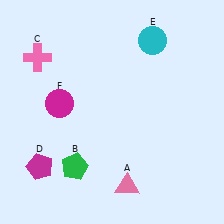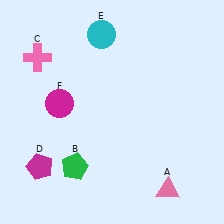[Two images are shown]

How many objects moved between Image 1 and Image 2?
2 objects moved between the two images.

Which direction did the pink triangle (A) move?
The pink triangle (A) moved right.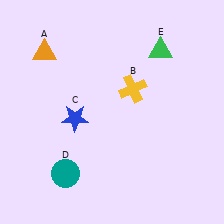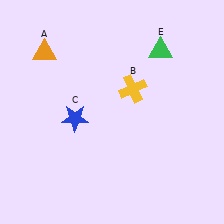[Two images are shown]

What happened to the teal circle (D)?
The teal circle (D) was removed in Image 2. It was in the bottom-left area of Image 1.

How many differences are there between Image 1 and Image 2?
There is 1 difference between the two images.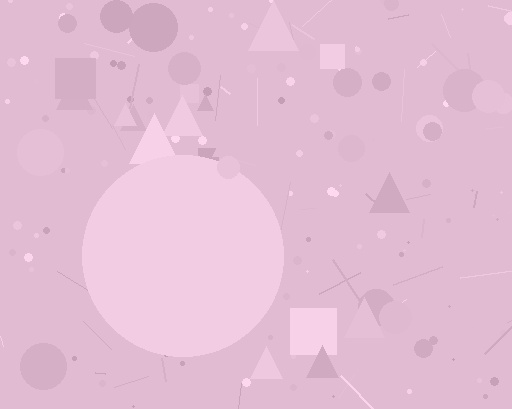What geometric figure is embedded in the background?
A circle is embedded in the background.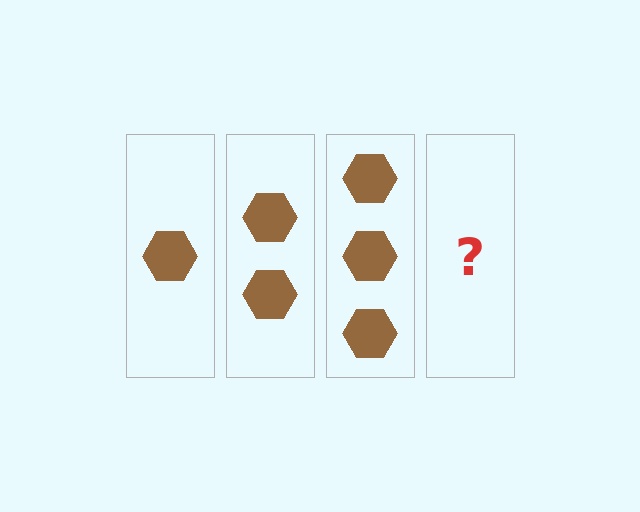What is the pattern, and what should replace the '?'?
The pattern is that each step adds one more hexagon. The '?' should be 4 hexagons.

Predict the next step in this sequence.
The next step is 4 hexagons.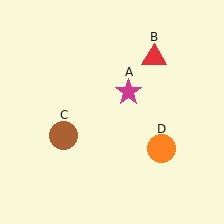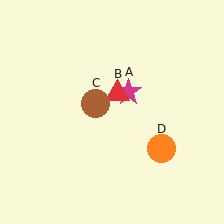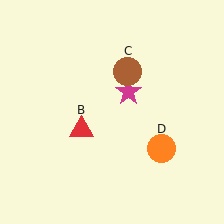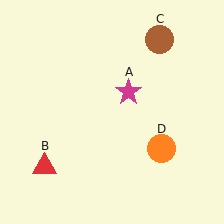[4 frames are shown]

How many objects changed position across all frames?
2 objects changed position: red triangle (object B), brown circle (object C).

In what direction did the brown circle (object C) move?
The brown circle (object C) moved up and to the right.